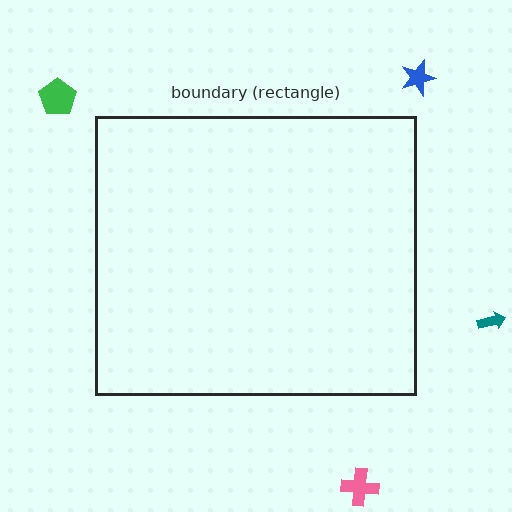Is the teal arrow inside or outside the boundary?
Outside.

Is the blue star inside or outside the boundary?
Outside.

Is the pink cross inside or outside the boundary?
Outside.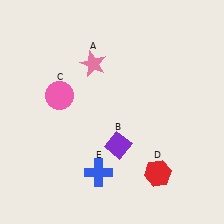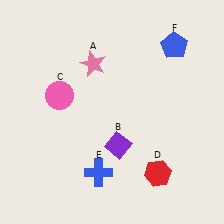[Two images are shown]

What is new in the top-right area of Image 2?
A blue pentagon (F) was added in the top-right area of Image 2.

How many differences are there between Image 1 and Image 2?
There is 1 difference between the two images.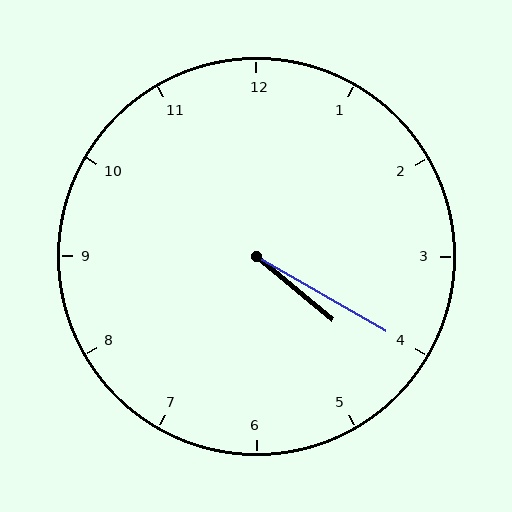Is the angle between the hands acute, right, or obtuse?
It is acute.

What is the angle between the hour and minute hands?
Approximately 10 degrees.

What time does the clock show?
4:20.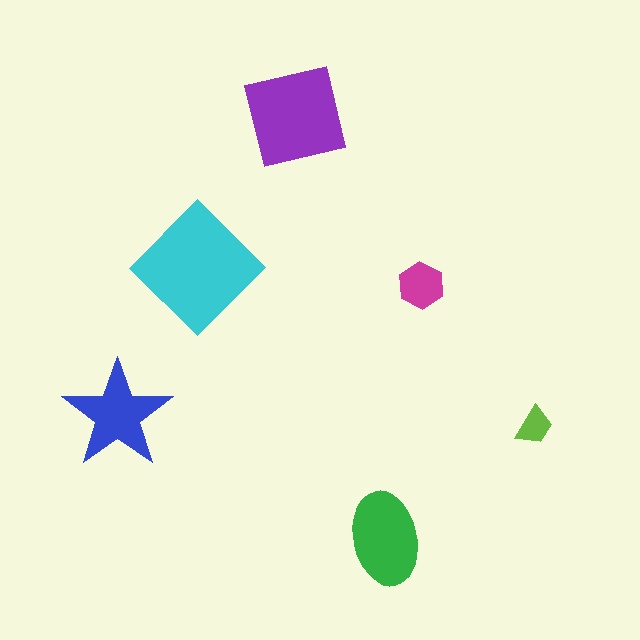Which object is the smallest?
The lime trapezoid.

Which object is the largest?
The cyan diamond.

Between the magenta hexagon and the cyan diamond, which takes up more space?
The cyan diamond.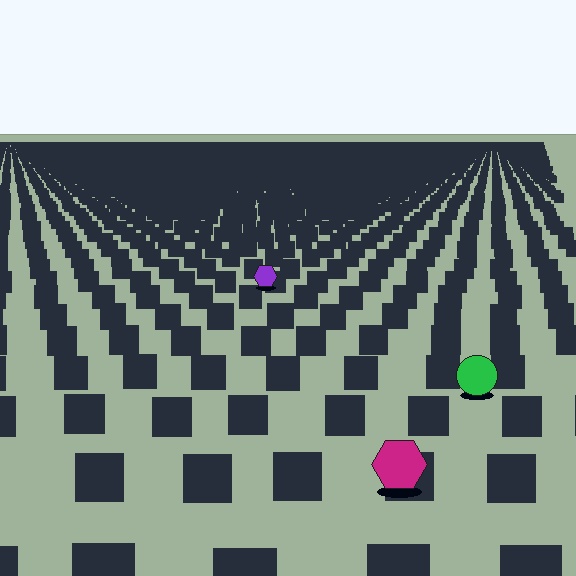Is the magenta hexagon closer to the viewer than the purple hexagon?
Yes. The magenta hexagon is closer — you can tell from the texture gradient: the ground texture is coarser near it.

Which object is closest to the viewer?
The magenta hexagon is closest. The texture marks near it are larger and more spread out.